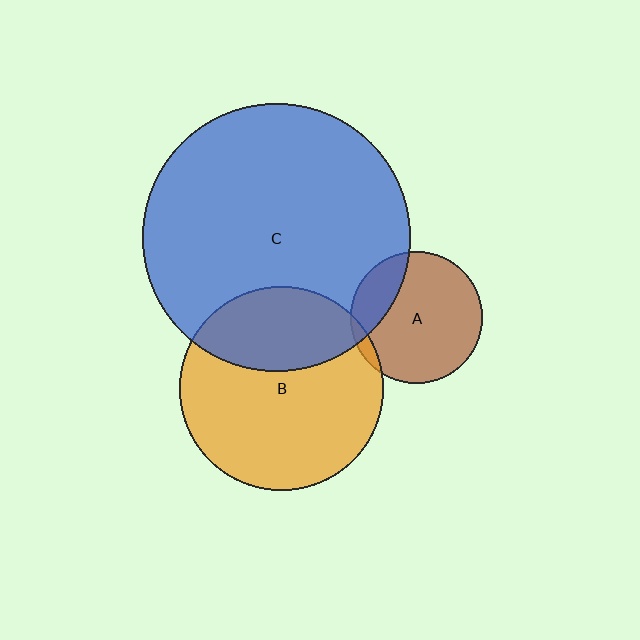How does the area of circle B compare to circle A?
Approximately 2.4 times.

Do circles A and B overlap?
Yes.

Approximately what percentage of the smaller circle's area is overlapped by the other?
Approximately 5%.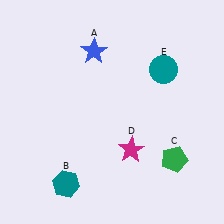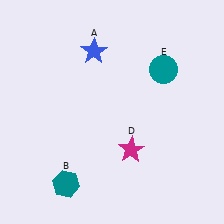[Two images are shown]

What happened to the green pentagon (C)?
The green pentagon (C) was removed in Image 2. It was in the bottom-right area of Image 1.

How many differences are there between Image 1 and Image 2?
There is 1 difference between the two images.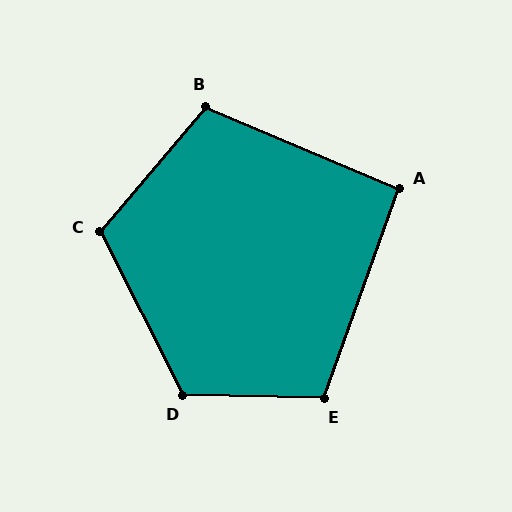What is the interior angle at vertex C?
Approximately 113 degrees (obtuse).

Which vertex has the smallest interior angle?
A, at approximately 94 degrees.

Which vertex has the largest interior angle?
D, at approximately 118 degrees.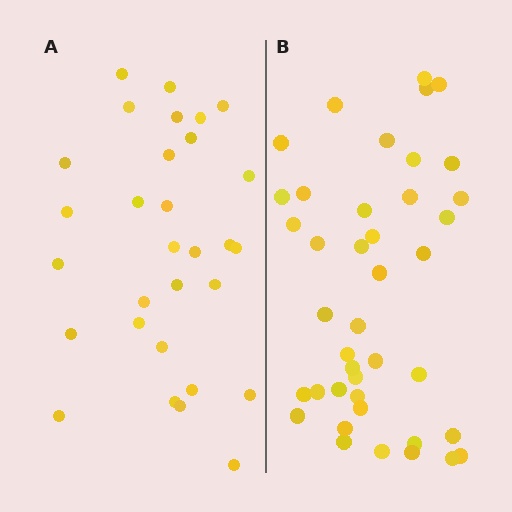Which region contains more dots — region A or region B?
Region B (the right region) has more dots.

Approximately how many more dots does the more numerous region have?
Region B has roughly 12 or so more dots than region A.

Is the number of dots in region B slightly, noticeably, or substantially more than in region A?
Region B has noticeably more, but not dramatically so. The ratio is roughly 1.4 to 1.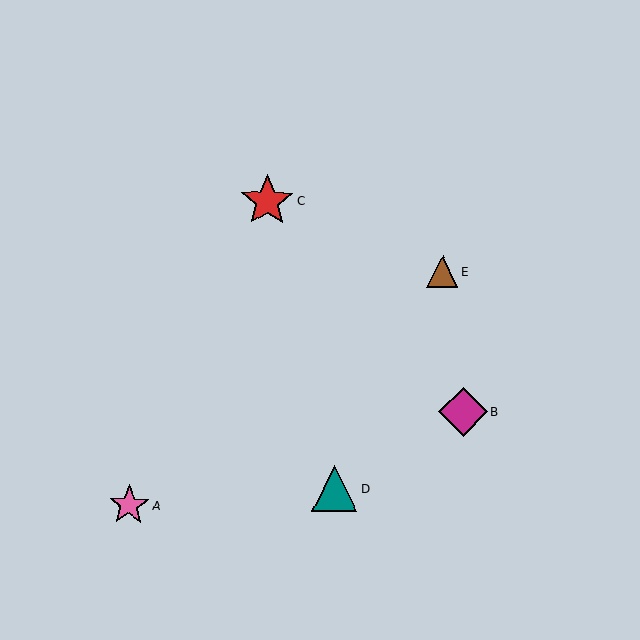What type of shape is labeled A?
Shape A is a pink star.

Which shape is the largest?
The red star (labeled C) is the largest.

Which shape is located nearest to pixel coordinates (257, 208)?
The red star (labeled C) at (267, 201) is nearest to that location.